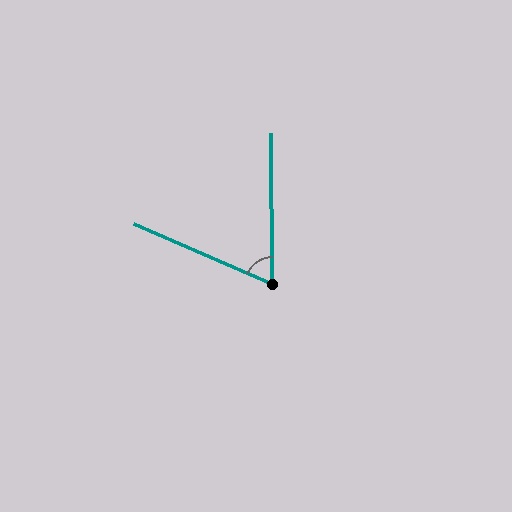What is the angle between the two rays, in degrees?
Approximately 66 degrees.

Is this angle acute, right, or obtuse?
It is acute.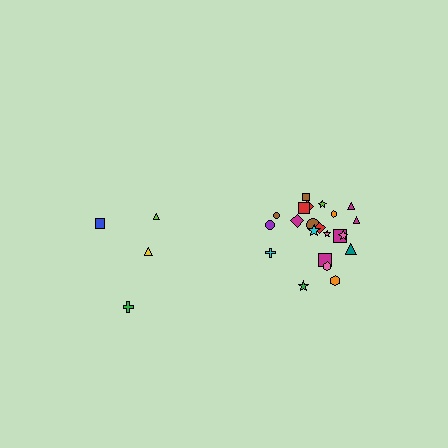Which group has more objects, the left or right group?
The right group.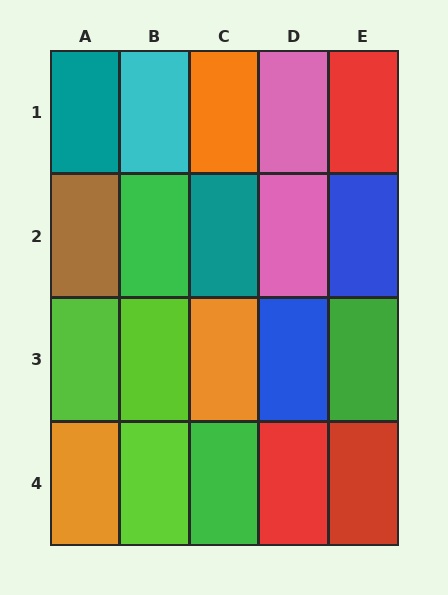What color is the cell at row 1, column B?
Cyan.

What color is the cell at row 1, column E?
Red.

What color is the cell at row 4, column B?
Lime.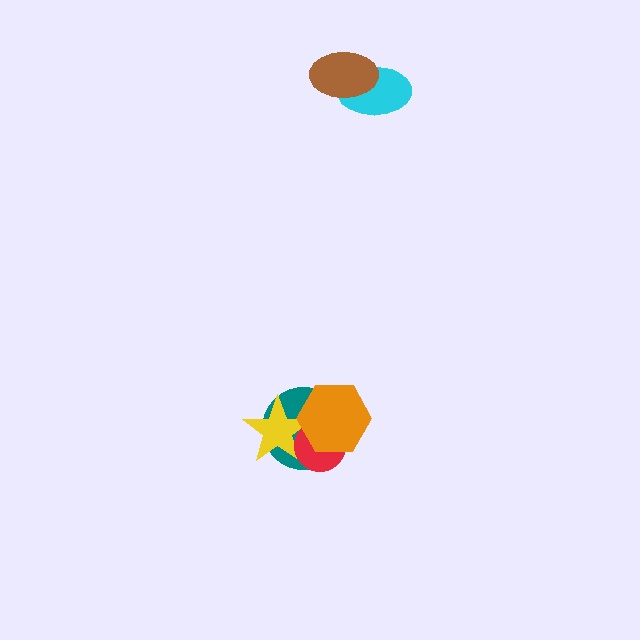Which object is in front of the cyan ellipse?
The brown ellipse is in front of the cyan ellipse.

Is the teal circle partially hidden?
Yes, it is partially covered by another shape.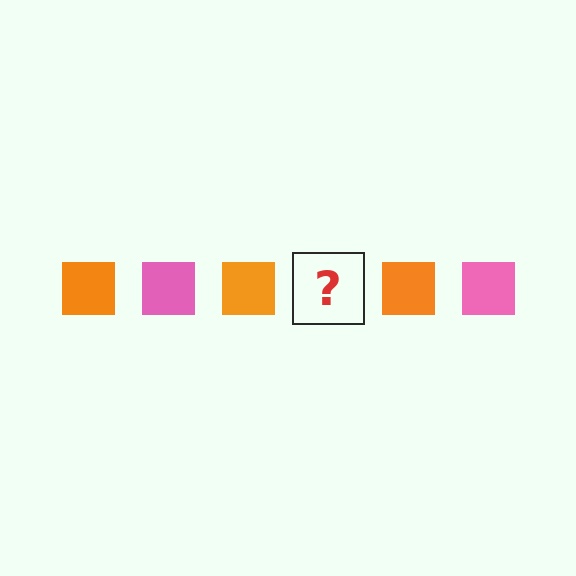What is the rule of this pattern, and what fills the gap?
The rule is that the pattern cycles through orange, pink squares. The gap should be filled with a pink square.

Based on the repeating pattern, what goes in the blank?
The blank should be a pink square.